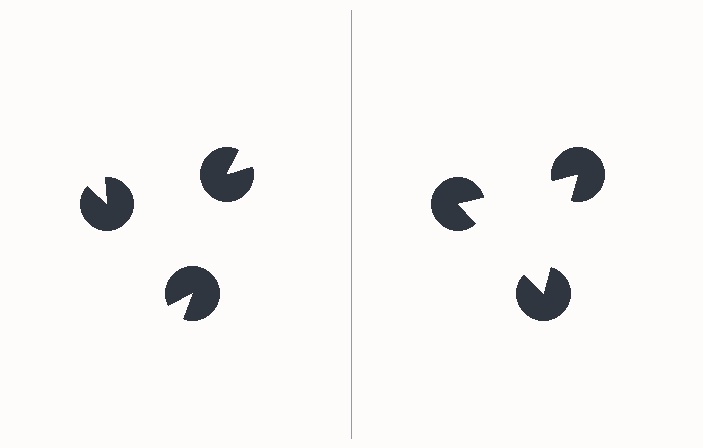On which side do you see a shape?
An illusory triangle appears on the right side. On the left side the wedge cuts are rotated, so no coherent shape forms.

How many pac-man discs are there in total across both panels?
6 — 3 on each side.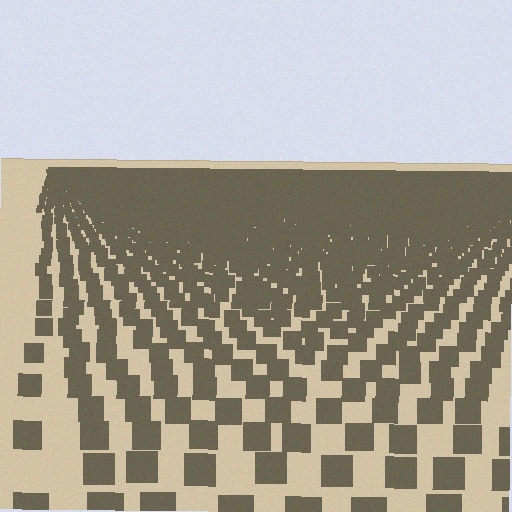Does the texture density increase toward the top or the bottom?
Density increases toward the top.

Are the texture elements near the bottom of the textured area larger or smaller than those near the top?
Larger. Near the bottom, elements are closer to the viewer and appear at a bigger on-screen size.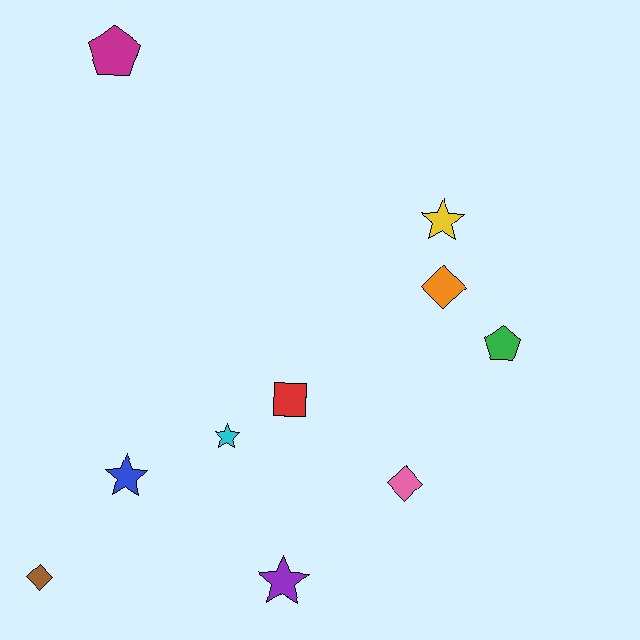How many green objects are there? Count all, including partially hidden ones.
There is 1 green object.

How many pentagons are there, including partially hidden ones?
There are 2 pentagons.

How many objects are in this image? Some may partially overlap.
There are 10 objects.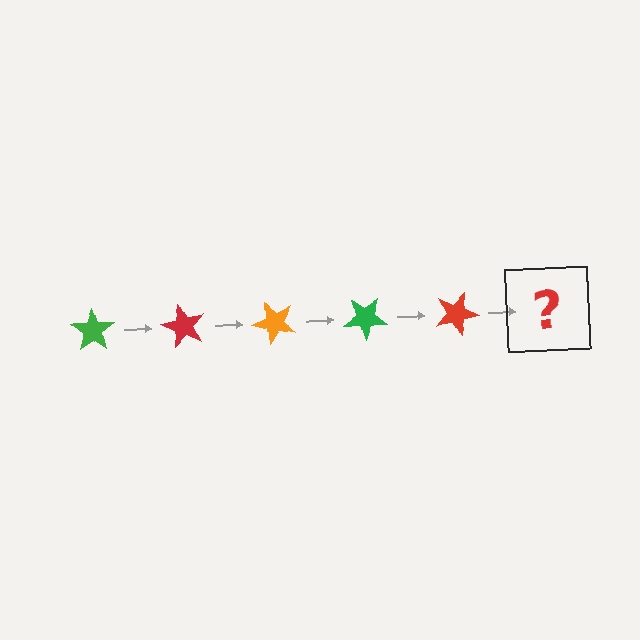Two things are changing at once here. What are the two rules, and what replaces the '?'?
The two rules are that it rotates 60 degrees each step and the color cycles through green, red, and orange. The '?' should be an orange star, rotated 300 degrees from the start.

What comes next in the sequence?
The next element should be an orange star, rotated 300 degrees from the start.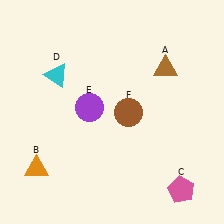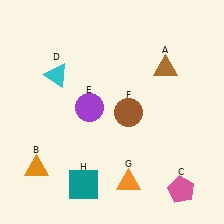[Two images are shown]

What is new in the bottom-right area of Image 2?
An orange triangle (G) was added in the bottom-right area of Image 2.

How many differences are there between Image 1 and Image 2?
There are 2 differences between the two images.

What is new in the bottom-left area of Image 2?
A teal square (H) was added in the bottom-left area of Image 2.